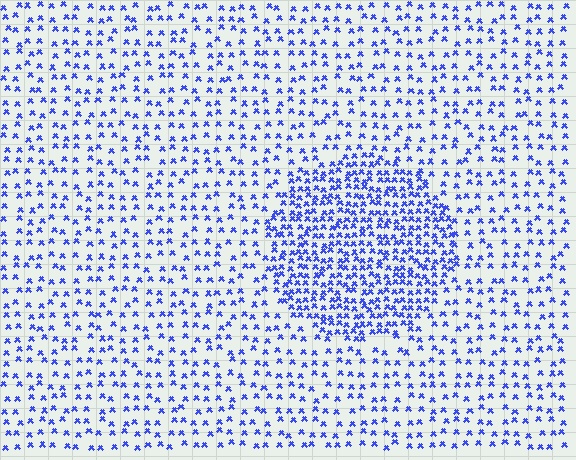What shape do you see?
I see a circle.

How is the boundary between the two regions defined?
The boundary is defined by a change in element density (approximately 2.2x ratio). All elements are the same color, size, and shape.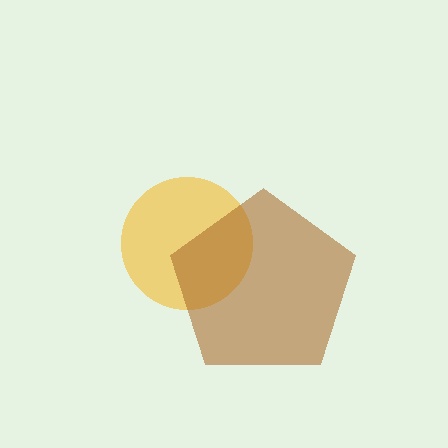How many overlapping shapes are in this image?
There are 2 overlapping shapes in the image.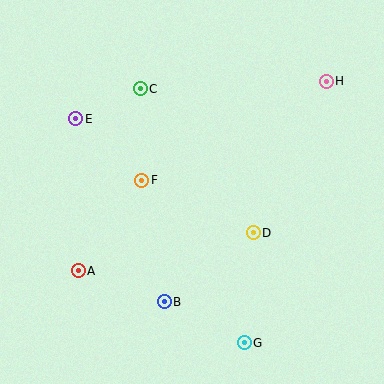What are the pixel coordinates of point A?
Point A is at (78, 271).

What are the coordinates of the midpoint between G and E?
The midpoint between G and E is at (160, 231).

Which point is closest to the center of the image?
Point F at (142, 180) is closest to the center.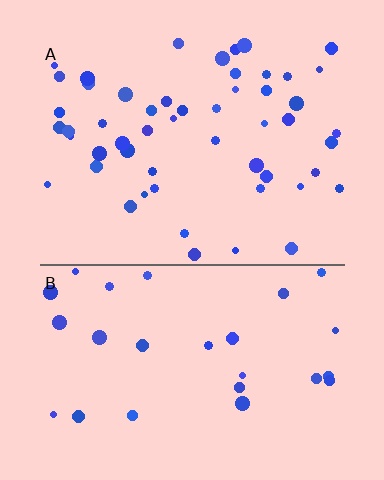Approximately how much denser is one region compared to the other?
Approximately 1.9× — region A over region B.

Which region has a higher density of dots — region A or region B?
A (the top).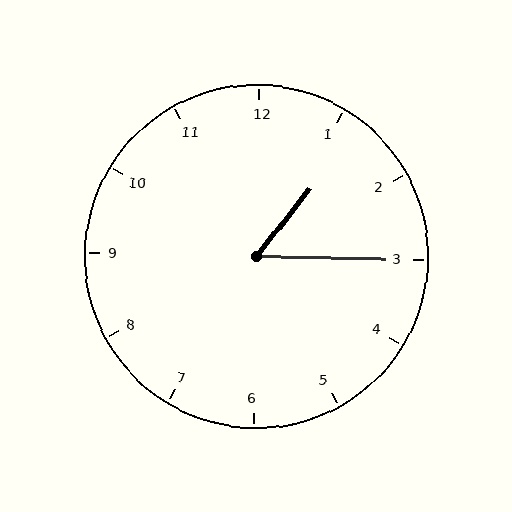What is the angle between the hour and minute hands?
Approximately 52 degrees.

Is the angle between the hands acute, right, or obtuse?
It is acute.